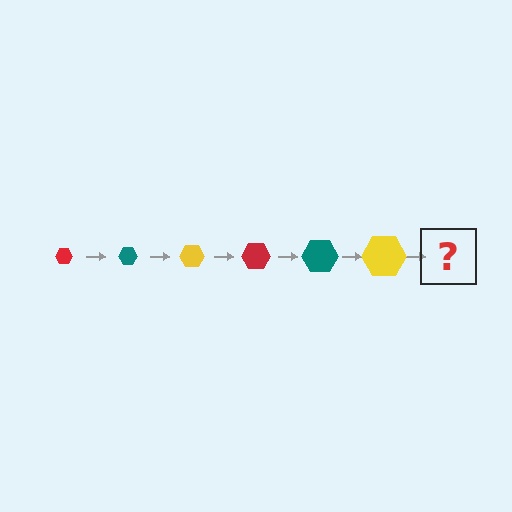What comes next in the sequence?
The next element should be a red hexagon, larger than the previous one.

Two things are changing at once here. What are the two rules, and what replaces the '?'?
The two rules are that the hexagon grows larger each step and the color cycles through red, teal, and yellow. The '?' should be a red hexagon, larger than the previous one.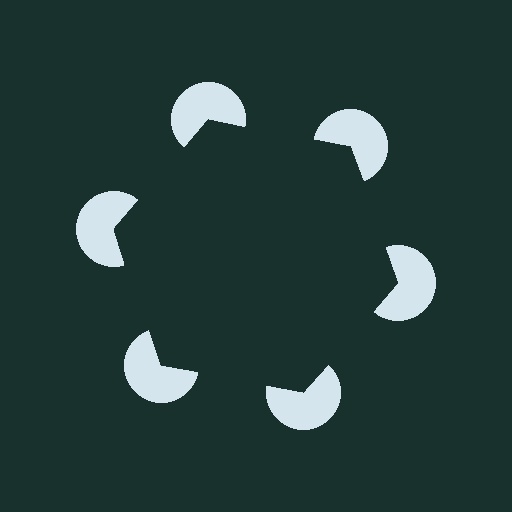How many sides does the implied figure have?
6 sides.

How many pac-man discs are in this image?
There are 6 — one at each vertex of the illusory hexagon.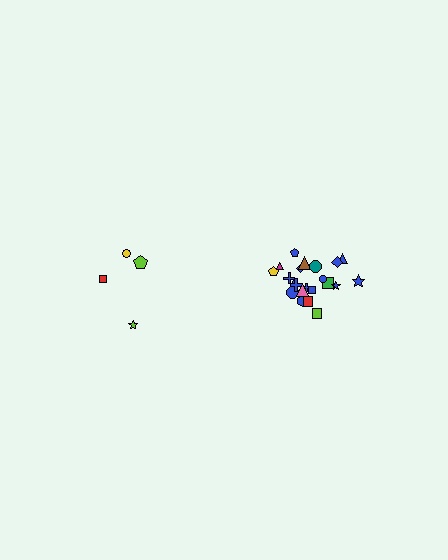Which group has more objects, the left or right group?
The right group.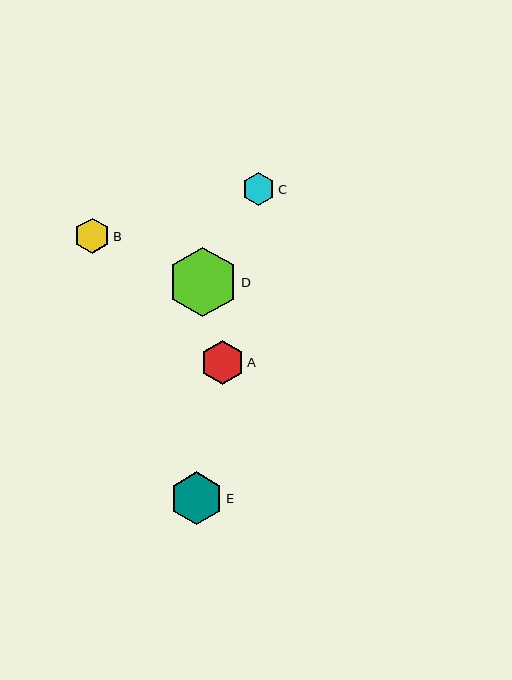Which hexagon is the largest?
Hexagon D is the largest with a size of approximately 70 pixels.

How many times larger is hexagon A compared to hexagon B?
Hexagon A is approximately 1.3 times the size of hexagon B.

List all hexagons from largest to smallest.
From largest to smallest: D, E, A, B, C.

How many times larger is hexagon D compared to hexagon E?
Hexagon D is approximately 1.3 times the size of hexagon E.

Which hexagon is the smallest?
Hexagon C is the smallest with a size of approximately 33 pixels.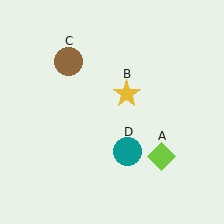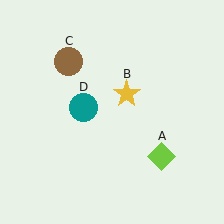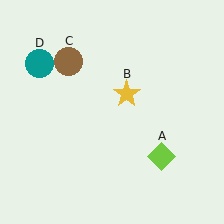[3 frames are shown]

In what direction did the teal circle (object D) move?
The teal circle (object D) moved up and to the left.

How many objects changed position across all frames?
1 object changed position: teal circle (object D).